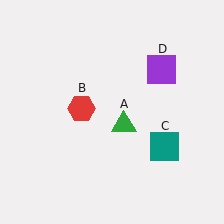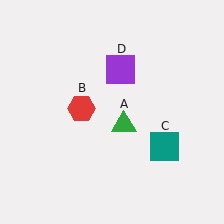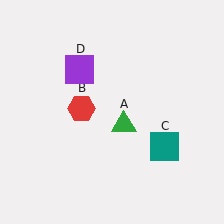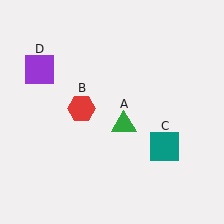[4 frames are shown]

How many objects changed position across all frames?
1 object changed position: purple square (object D).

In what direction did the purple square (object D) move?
The purple square (object D) moved left.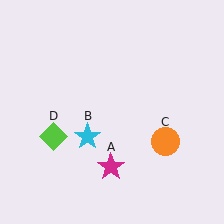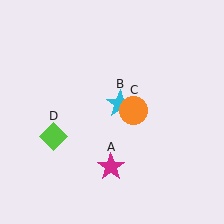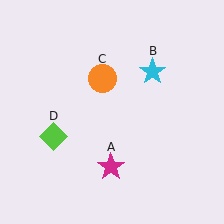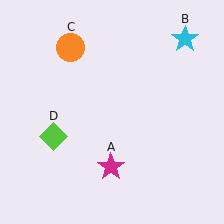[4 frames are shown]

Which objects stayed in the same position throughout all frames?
Magenta star (object A) and lime diamond (object D) remained stationary.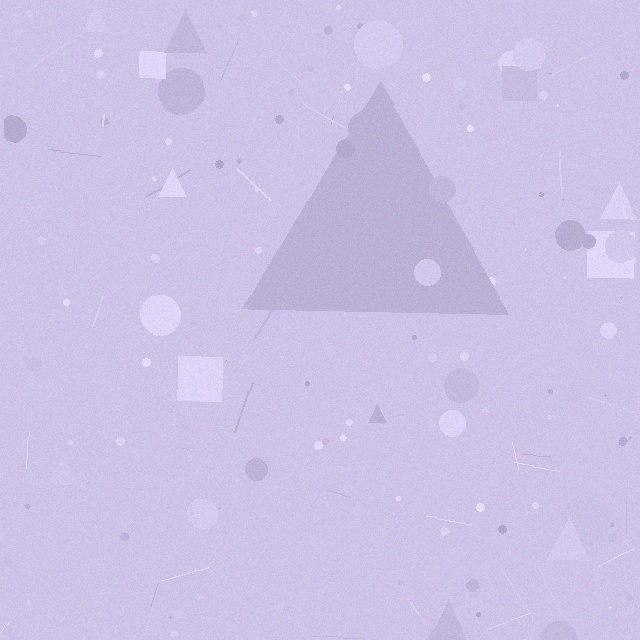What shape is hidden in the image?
A triangle is hidden in the image.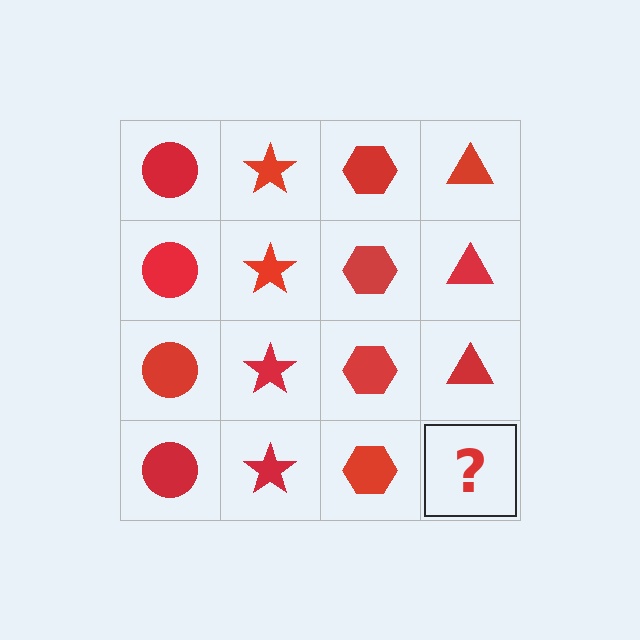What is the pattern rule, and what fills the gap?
The rule is that each column has a consistent shape. The gap should be filled with a red triangle.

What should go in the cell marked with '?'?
The missing cell should contain a red triangle.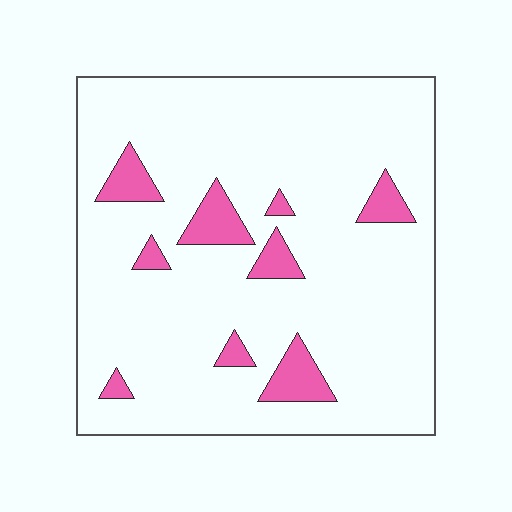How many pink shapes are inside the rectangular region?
9.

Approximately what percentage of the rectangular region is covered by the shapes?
Approximately 10%.